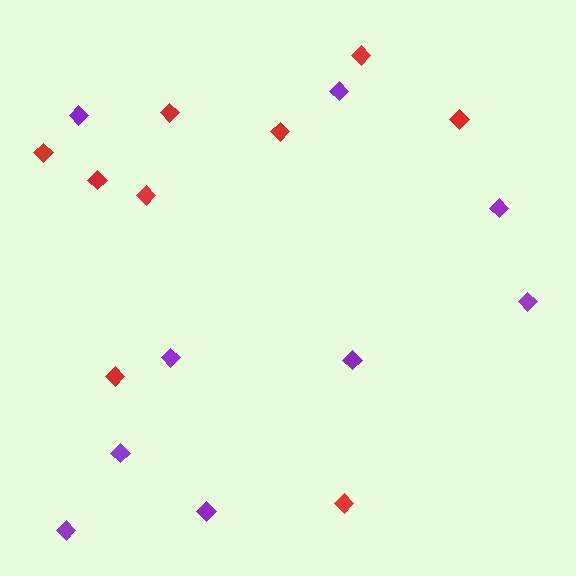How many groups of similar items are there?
There are 2 groups: one group of red diamonds (9) and one group of purple diamonds (9).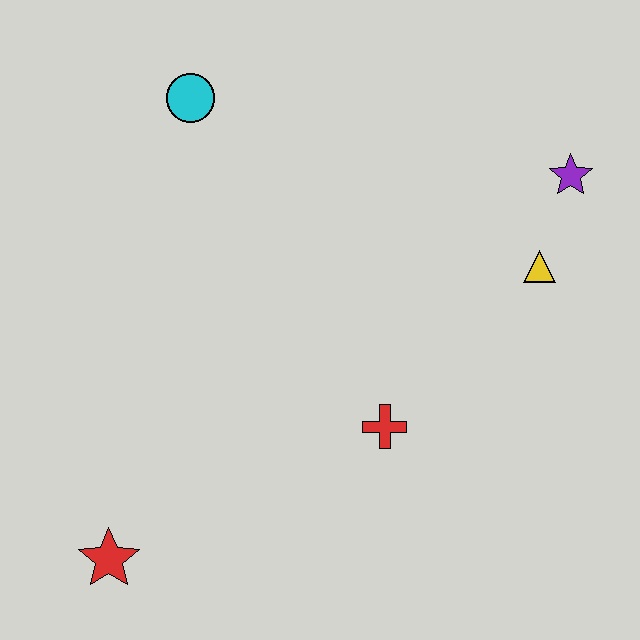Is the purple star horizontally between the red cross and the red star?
No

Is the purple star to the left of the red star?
No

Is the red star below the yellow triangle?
Yes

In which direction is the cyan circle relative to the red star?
The cyan circle is above the red star.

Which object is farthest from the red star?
The purple star is farthest from the red star.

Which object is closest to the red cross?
The yellow triangle is closest to the red cross.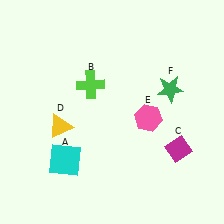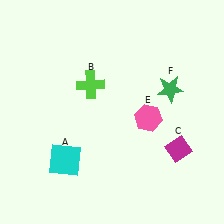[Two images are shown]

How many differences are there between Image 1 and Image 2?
There is 1 difference between the two images.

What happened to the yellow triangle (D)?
The yellow triangle (D) was removed in Image 2. It was in the bottom-left area of Image 1.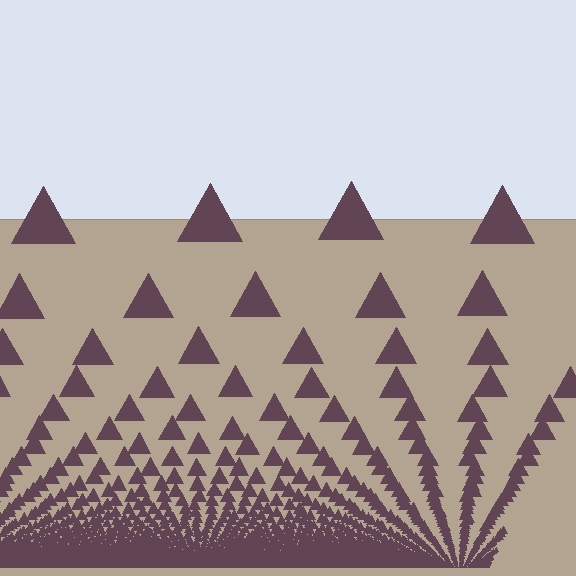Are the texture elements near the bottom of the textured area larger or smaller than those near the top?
Smaller. The gradient is inverted — elements near the bottom are smaller and denser.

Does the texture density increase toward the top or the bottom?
Density increases toward the bottom.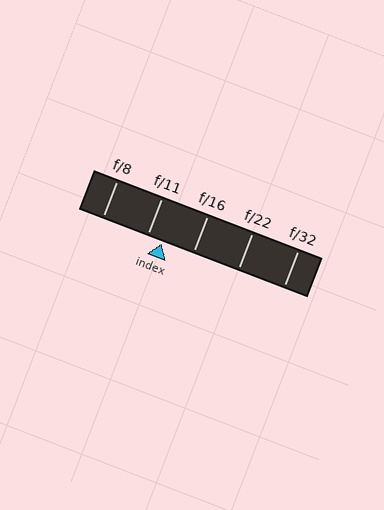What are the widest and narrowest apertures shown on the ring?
The widest aperture shown is f/8 and the narrowest is f/32.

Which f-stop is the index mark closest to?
The index mark is closest to f/11.